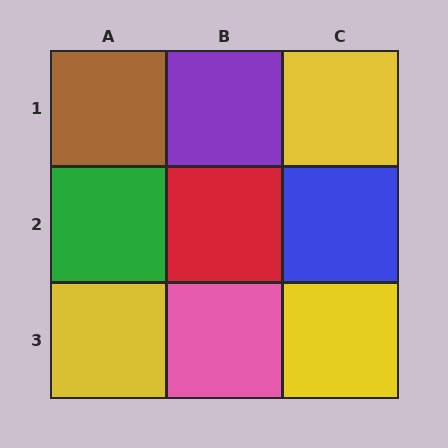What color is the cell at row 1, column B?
Purple.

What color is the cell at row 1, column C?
Yellow.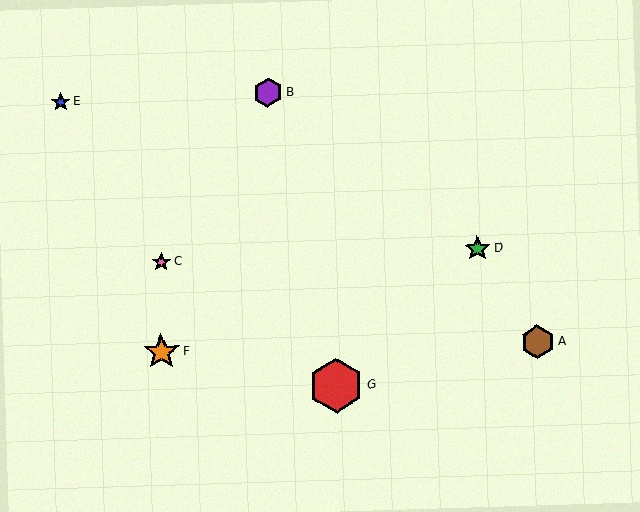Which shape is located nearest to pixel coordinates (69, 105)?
The blue star (labeled E) at (61, 102) is nearest to that location.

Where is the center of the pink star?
The center of the pink star is at (161, 262).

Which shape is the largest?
The red hexagon (labeled G) is the largest.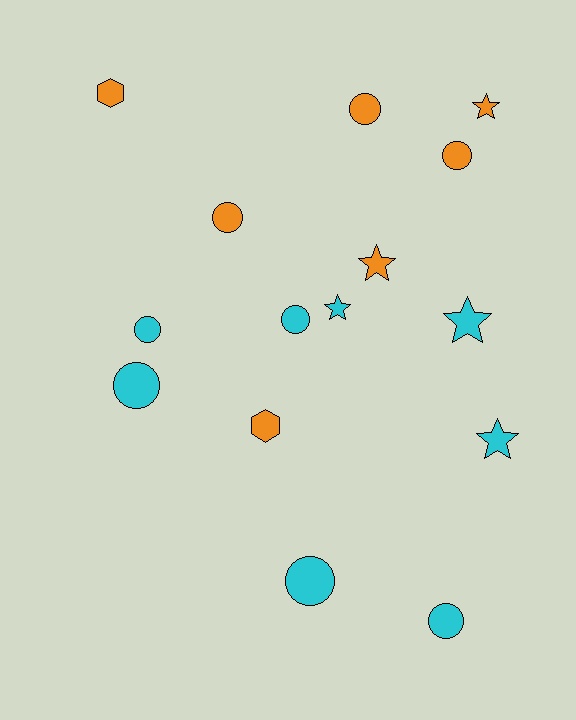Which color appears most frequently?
Cyan, with 8 objects.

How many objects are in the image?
There are 15 objects.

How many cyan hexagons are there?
There are no cyan hexagons.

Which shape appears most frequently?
Circle, with 8 objects.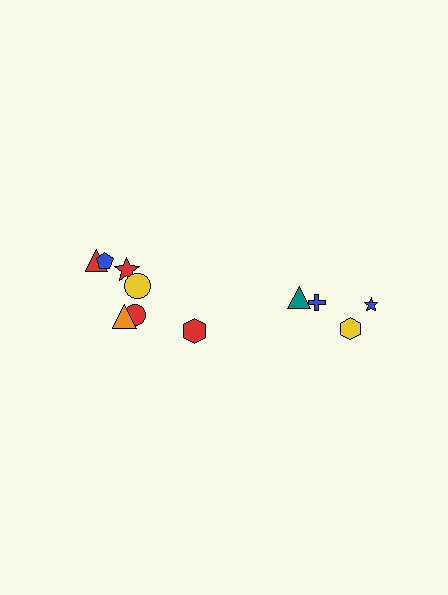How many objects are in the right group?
There are 4 objects.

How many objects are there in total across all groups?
There are 11 objects.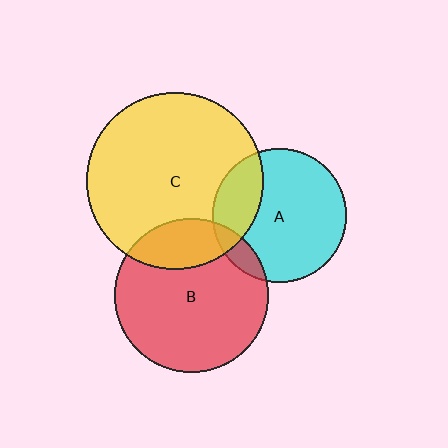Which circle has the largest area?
Circle C (yellow).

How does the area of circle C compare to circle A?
Approximately 1.7 times.